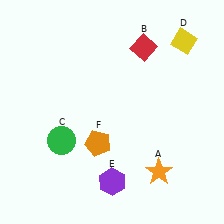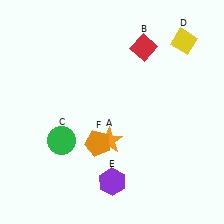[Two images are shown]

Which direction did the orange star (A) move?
The orange star (A) moved left.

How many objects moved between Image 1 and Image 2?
1 object moved between the two images.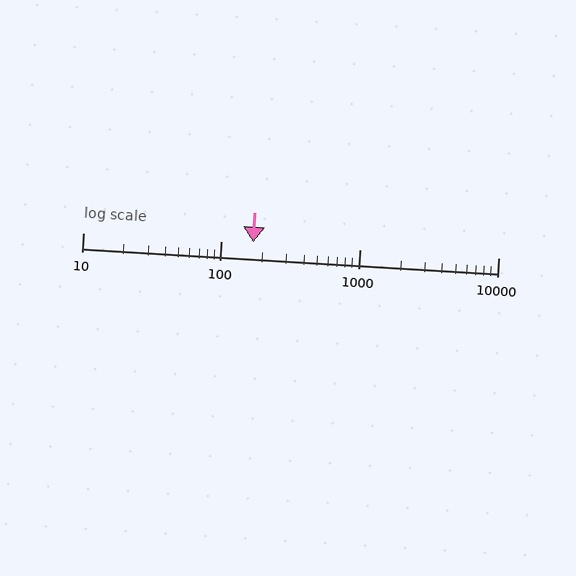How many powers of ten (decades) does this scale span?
The scale spans 3 decades, from 10 to 10000.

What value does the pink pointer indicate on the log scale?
The pointer indicates approximately 170.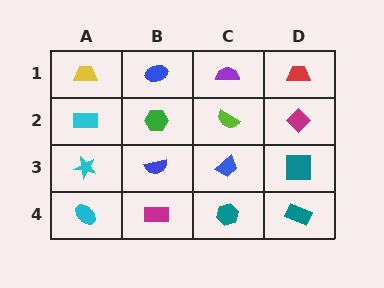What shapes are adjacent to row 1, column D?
A magenta diamond (row 2, column D), a purple semicircle (row 1, column C).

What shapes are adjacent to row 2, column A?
A yellow trapezoid (row 1, column A), a cyan star (row 3, column A), a green hexagon (row 2, column B).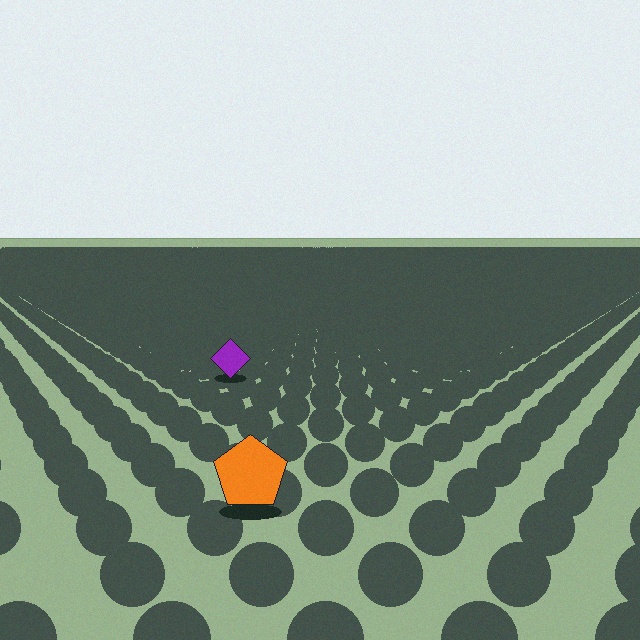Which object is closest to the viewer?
The orange pentagon is closest. The texture marks near it are larger and more spread out.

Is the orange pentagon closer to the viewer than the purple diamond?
Yes. The orange pentagon is closer — you can tell from the texture gradient: the ground texture is coarser near it.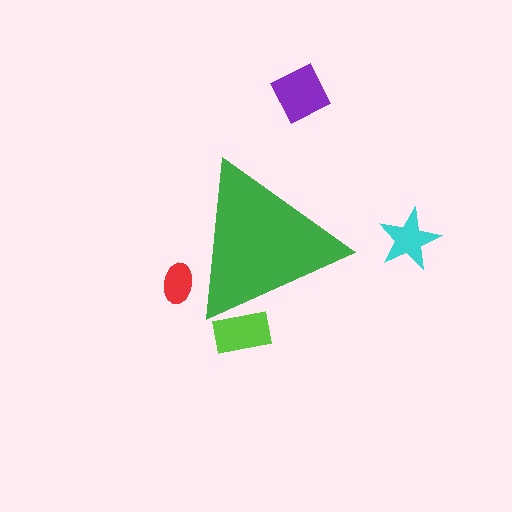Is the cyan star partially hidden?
No, the cyan star is fully visible.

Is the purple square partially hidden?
No, the purple square is fully visible.